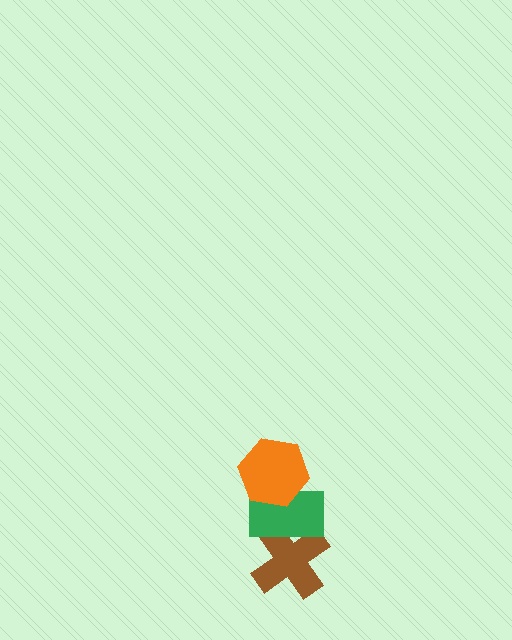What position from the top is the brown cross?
The brown cross is 3rd from the top.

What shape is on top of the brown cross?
The green rectangle is on top of the brown cross.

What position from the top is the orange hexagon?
The orange hexagon is 1st from the top.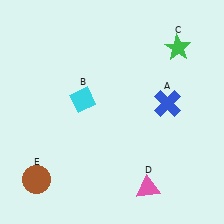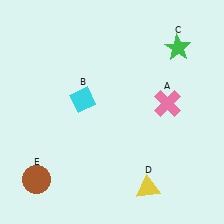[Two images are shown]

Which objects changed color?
A changed from blue to pink. D changed from pink to yellow.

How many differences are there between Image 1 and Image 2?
There are 2 differences between the two images.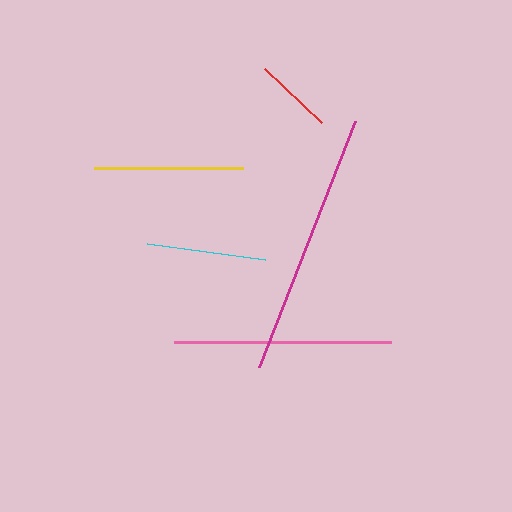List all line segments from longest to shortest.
From longest to shortest: magenta, pink, yellow, cyan, red.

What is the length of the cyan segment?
The cyan segment is approximately 119 pixels long.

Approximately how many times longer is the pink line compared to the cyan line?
The pink line is approximately 1.8 times the length of the cyan line.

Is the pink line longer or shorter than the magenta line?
The magenta line is longer than the pink line.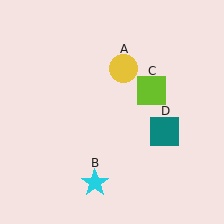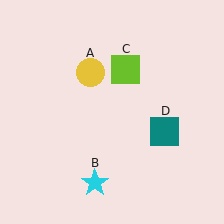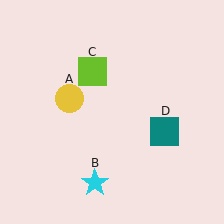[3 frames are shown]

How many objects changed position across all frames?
2 objects changed position: yellow circle (object A), lime square (object C).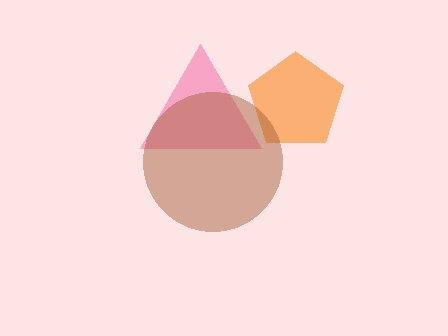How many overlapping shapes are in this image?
There are 3 overlapping shapes in the image.